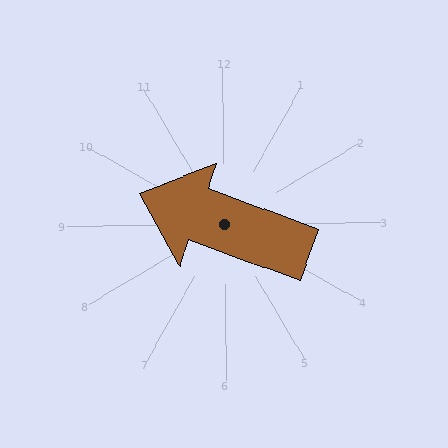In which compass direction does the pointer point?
West.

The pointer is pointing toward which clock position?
Roughly 10 o'clock.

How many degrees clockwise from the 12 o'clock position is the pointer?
Approximately 291 degrees.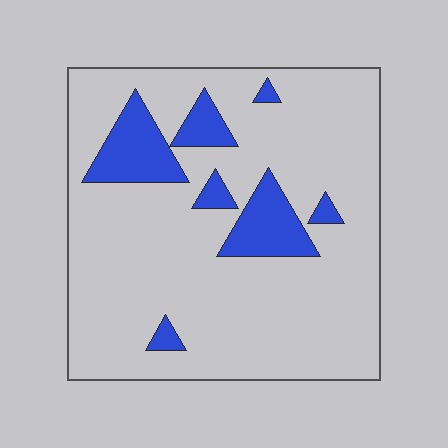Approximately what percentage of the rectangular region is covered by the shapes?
Approximately 15%.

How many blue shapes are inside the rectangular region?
7.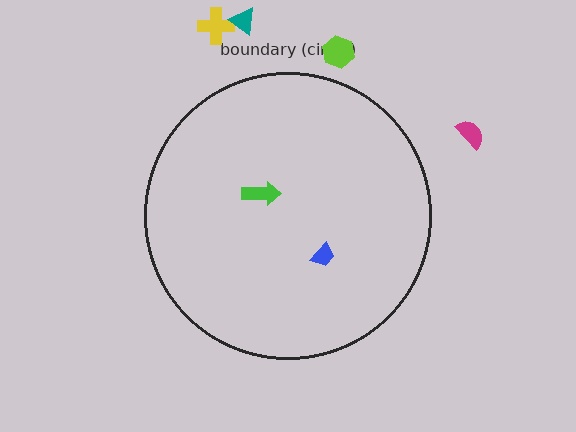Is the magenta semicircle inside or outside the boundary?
Outside.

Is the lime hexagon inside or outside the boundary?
Outside.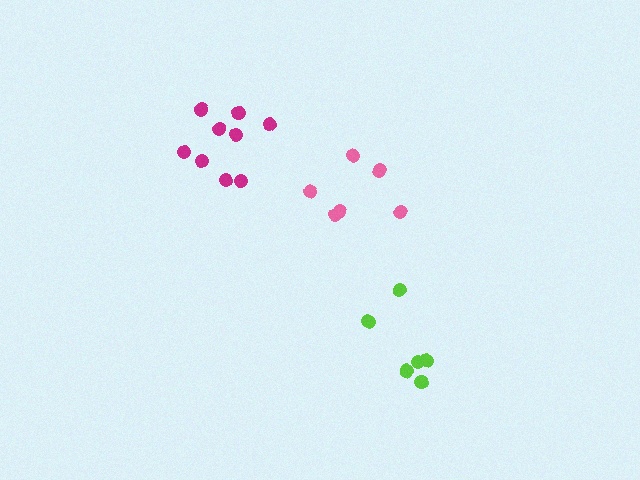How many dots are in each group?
Group 1: 6 dots, Group 2: 6 dots, Group 3: 9 dots (21 total).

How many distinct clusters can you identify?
There are 3 distinct clusters.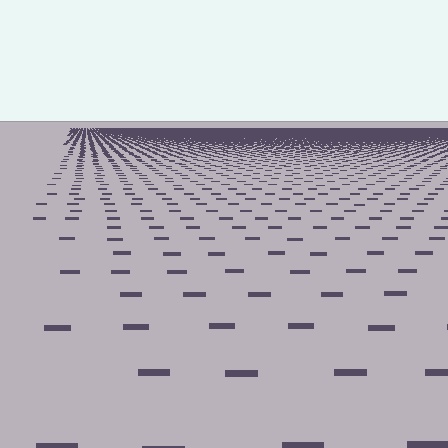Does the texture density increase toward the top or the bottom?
Density increases toward the top.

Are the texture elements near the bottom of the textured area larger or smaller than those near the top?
Larger. Near the bottom, elements are closer to the viewer and appear at a bigger on-screen size.